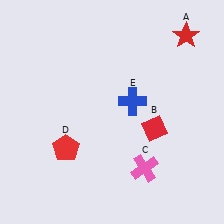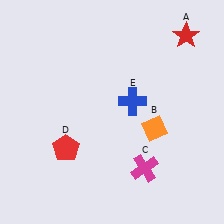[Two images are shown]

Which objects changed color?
B changed from red to orange. C changed from pink to magenta.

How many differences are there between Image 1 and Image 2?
There are 2 differences between the two images.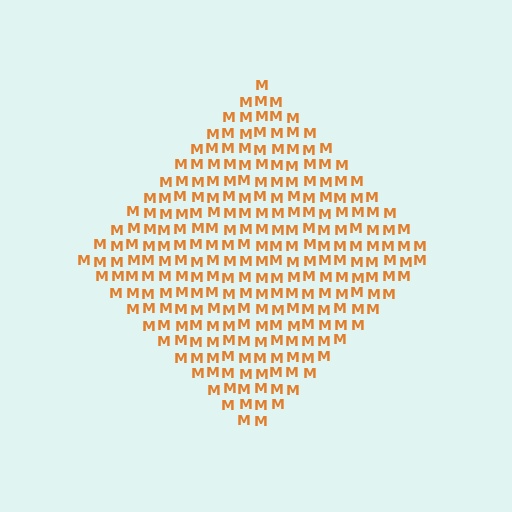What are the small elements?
The small elements are letter M's.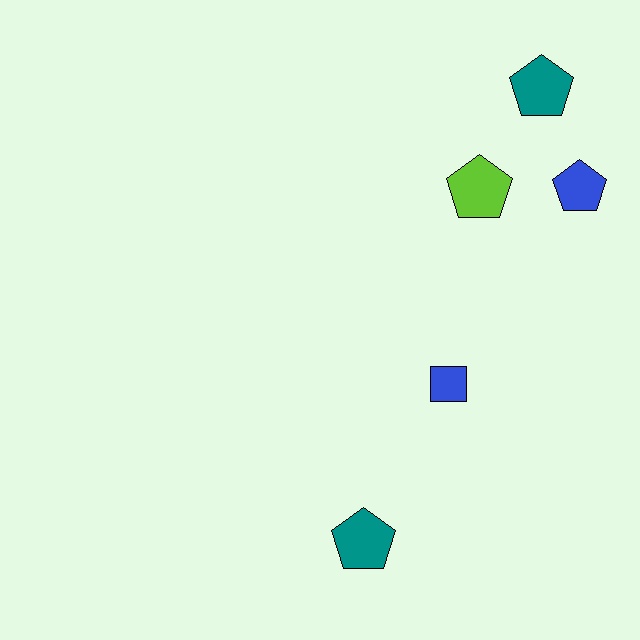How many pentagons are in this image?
There are 4 pentagons.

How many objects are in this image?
There are 5 objects.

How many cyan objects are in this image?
There are no cyan objects.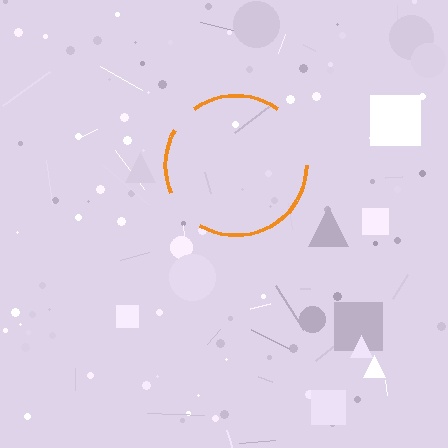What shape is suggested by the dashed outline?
The dashed outline suggests a circle.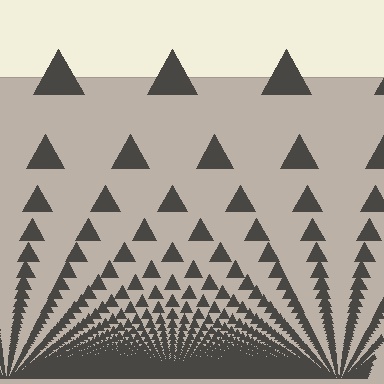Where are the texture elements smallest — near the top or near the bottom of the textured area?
Near the bottom.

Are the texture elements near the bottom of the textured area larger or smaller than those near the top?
Smaller. The gradient is inverted — elements near the bottom are smaller and denser.